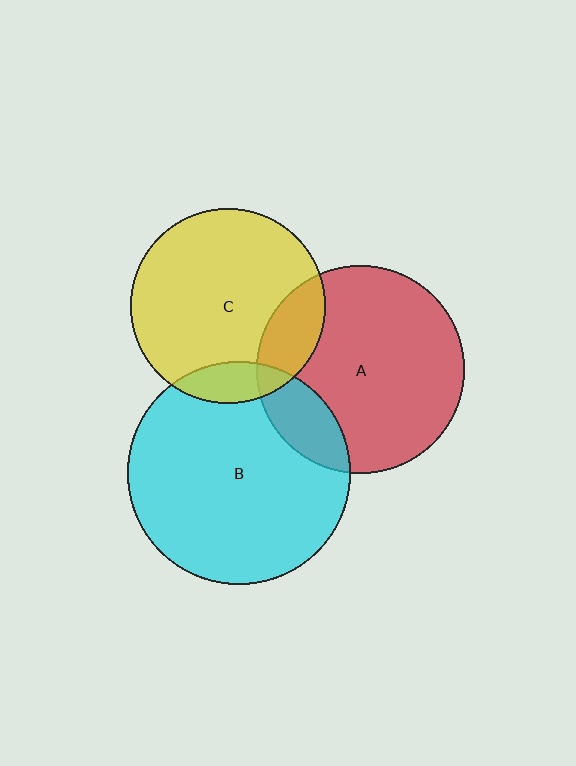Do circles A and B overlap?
Yes.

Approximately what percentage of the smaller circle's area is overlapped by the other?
Approximately 15%.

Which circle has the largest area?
Circle B (cyan).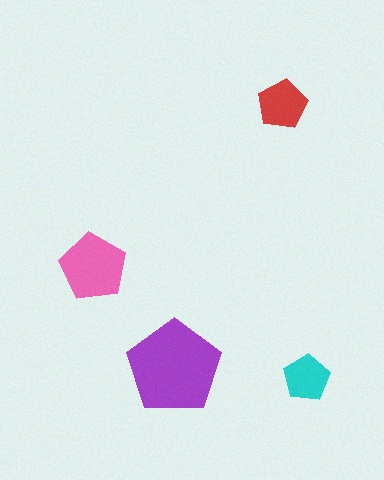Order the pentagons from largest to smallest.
the purple one, the pink one, the red one, the cyan one.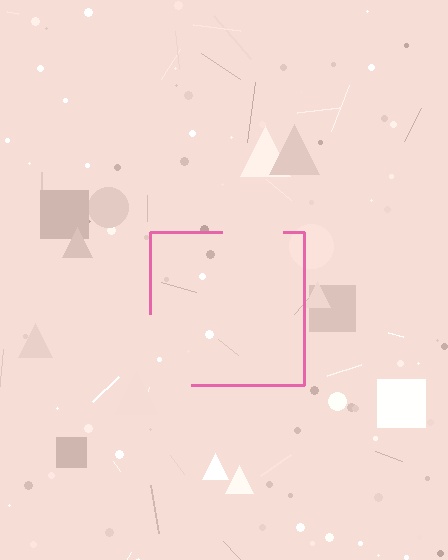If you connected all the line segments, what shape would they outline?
They would outline a square.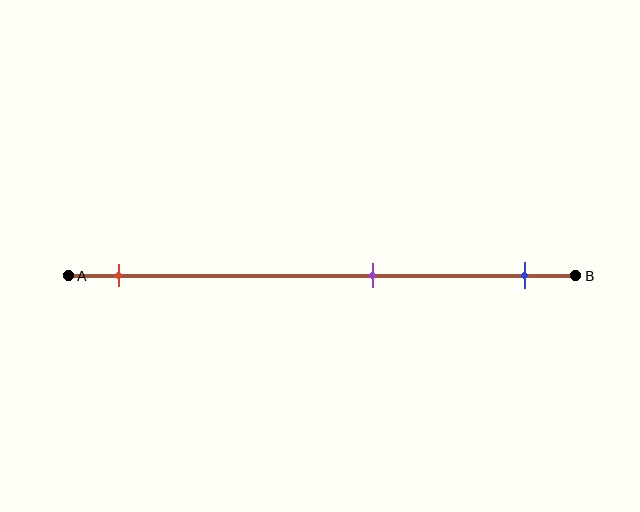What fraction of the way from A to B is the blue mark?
The blue mark is approximately 90% (0.9) of the way from A to B.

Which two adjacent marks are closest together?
The purple and blue marks are the closest adjacent pair.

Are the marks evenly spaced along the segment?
No, the marks are not evenly spaced.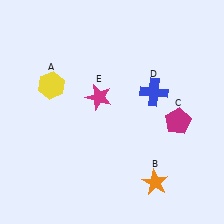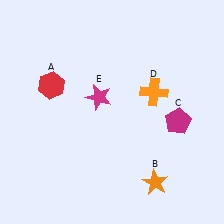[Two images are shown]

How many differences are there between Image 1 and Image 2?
There are 2 differences between the two images.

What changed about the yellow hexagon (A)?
In Image 1, A is yellow. In Image 2, it changed to red.